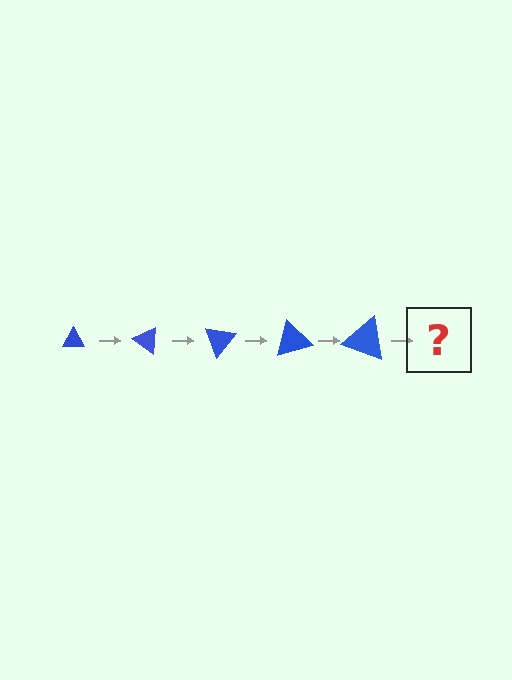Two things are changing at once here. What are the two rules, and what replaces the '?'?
The two rules are that the triangle grows larger each step and it rotates 35 degrees each step. The '?' should be a triangle, larger than the previous one and rotated 175 degrees from the start.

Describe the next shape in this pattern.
It should be a triangle, larger than the previous one and rotated 175 degrees from the start.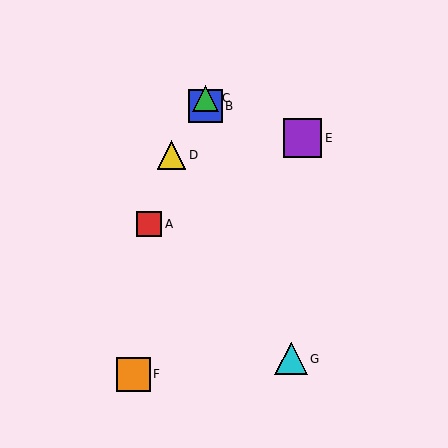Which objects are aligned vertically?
Objects B, C are aligned vertically.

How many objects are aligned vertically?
2 objects (B, C) are aligned vertically.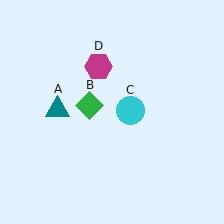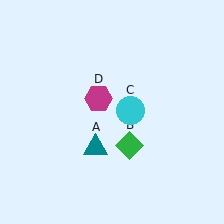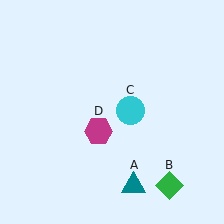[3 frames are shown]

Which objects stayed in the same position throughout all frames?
Cyan circle (object C) remained stationary.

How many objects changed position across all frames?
3 objects changed position: teal triangle (object A), green diamond (object B), magenta hexagon (object D).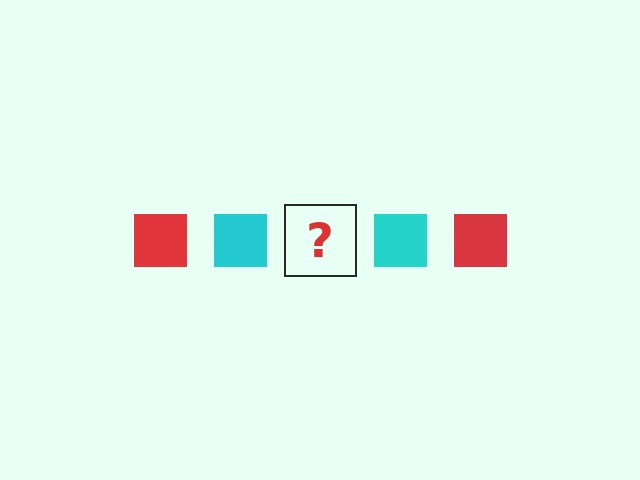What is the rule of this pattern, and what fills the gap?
The rule is that the pattern cycles through red, cyan squares. The gap should be filled with a red square.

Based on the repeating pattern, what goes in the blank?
The blank should be a red square.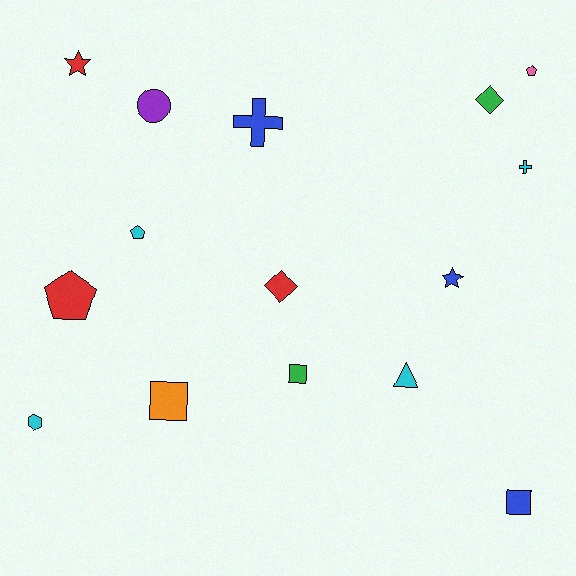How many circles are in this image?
There is 1 circle.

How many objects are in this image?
There are 15 objects.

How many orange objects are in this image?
There is 1 orange object.